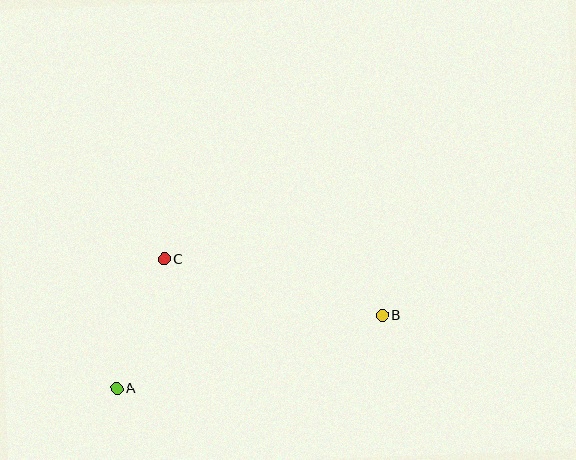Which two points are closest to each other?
Points A and C are closest to each other.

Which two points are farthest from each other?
Points A and B are farthest from each other.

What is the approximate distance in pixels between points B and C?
The distance between B and C is approximately 226 pixels.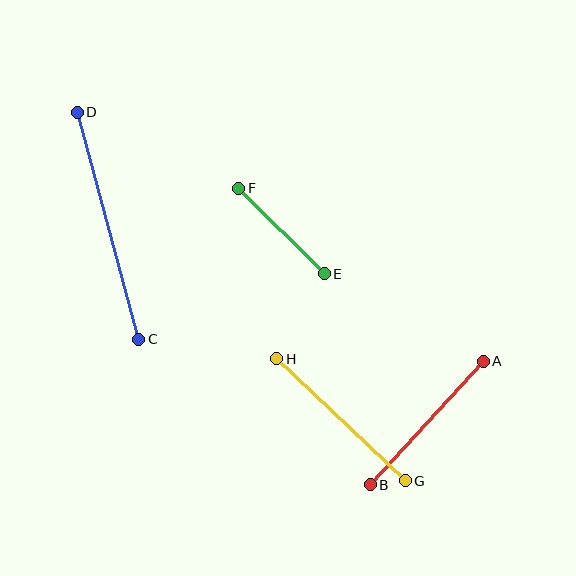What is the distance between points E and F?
The distance is approximately 121 pixels.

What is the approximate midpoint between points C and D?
The midpoint is at approximately (108, 226) pixels.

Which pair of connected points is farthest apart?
Points C and D are farthest apart.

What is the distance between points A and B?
The distance is approximately 168 pixels.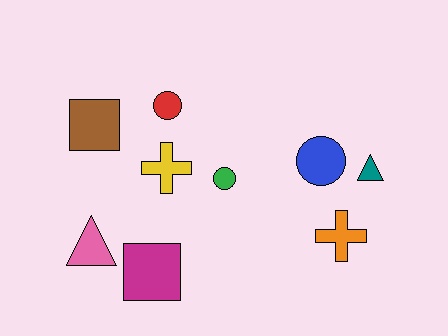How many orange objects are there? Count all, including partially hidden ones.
There is 1 orange object.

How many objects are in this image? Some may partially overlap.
There are 9 objects.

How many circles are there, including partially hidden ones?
There are 3 circles.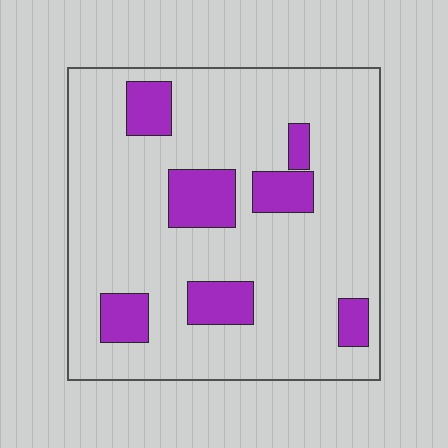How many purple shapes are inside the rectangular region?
7.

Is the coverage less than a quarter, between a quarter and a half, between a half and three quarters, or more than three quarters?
Less than a quarter.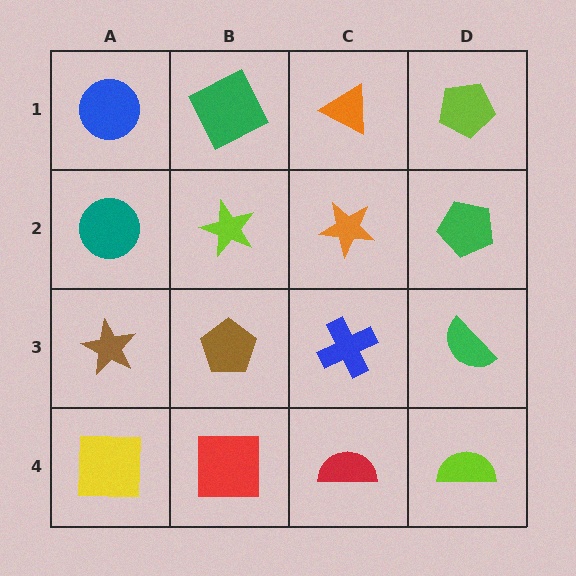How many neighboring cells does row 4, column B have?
3.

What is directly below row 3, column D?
A lime semicircle.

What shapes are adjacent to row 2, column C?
An orange triangle (row 1, column C), a blue cross (row 3, column C), a lime star (row 2, column B), a green pentagon (row 2, column D).